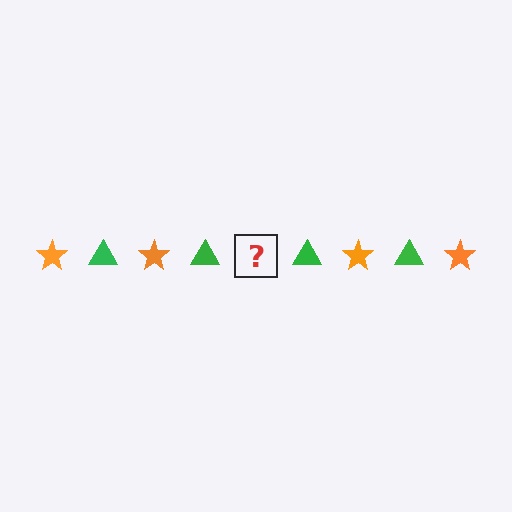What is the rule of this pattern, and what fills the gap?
The rule is that the pattern alternates between orange star and green triangle. The gap should be filled with an orange star.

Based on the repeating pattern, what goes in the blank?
The blank should be an orange star.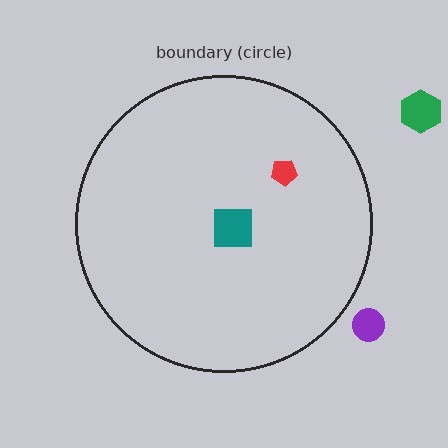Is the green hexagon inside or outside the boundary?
Outside.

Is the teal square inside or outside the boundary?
Inside.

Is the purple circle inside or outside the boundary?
Outside.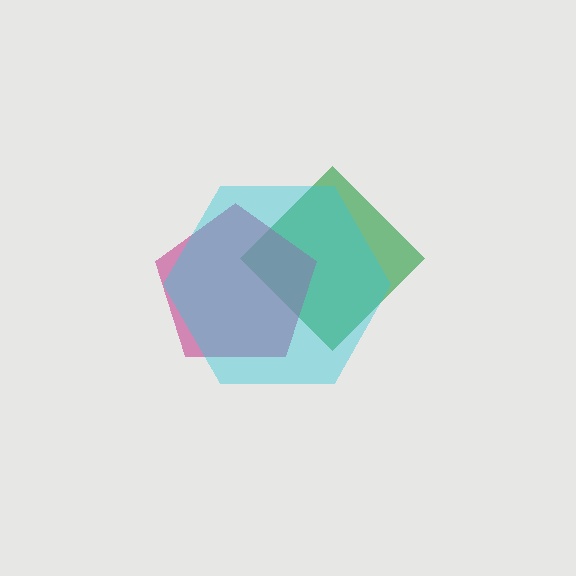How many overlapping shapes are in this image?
There are 3 overlapping shapes in the image.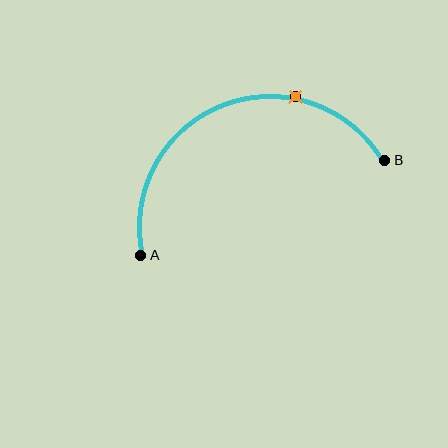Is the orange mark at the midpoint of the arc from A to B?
No. The orange mark lies on the arc but is closer to endpoint B. The arc midpoint would be at the point on the curve equidistant along the arc from both A and B.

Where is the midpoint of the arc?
The arc midpoint is the point on the curve farthest from the straight line joining A and B. It sits above that line.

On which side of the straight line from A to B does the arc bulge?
The arc bulges above the straight line connecting A and B.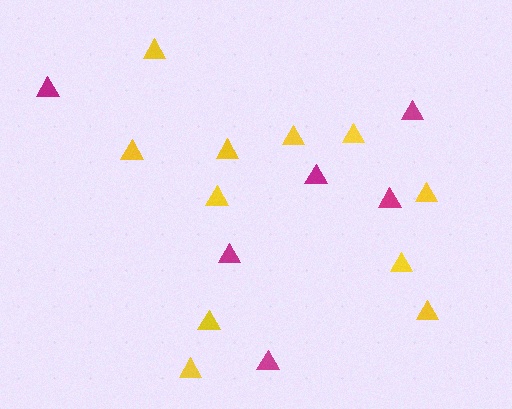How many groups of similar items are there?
There are 2 groups: one group of yellow triangles (11) and one group of magenta triangles (6).